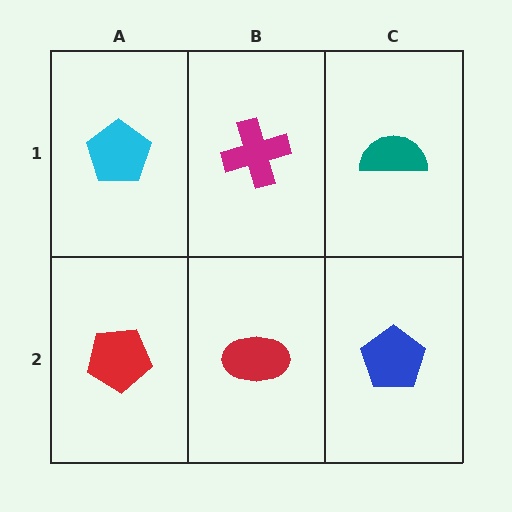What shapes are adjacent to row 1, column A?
A red pentagon (row 2, column A), a magenta cross (row 1, column B).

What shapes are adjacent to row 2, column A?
A cyan pentagon (row 1, column A), a red ellipse (row 2, column B).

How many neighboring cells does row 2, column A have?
2.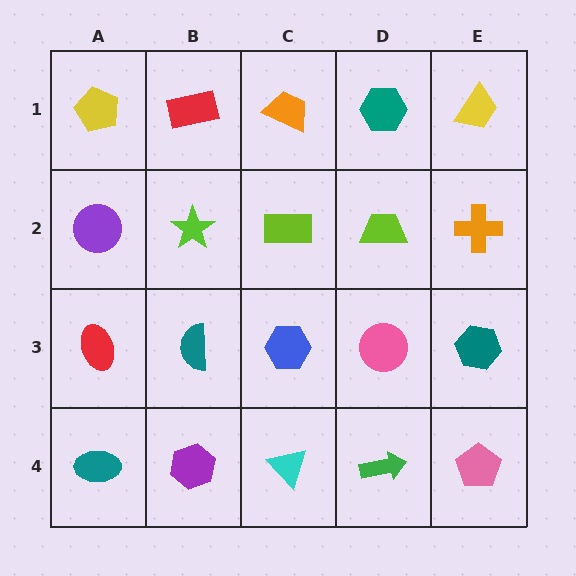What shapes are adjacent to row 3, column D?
A lime trapezoid (row 2, column D), a green arrow (row 4, column D), a blue hexagon (row 3, column C), a teal hexagon (row 3, column E).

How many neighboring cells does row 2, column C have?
4.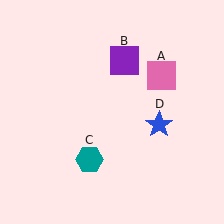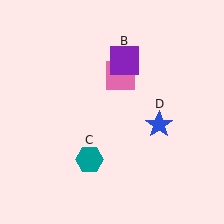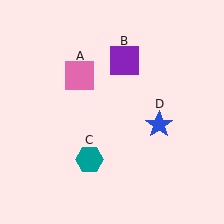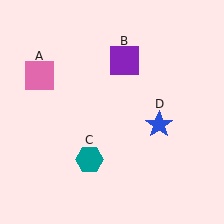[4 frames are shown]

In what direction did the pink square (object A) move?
The pink square (object A) moved left.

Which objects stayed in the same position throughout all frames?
Purple square (object B) and teal hexagon (object C) and blue star (object D) remained stationary.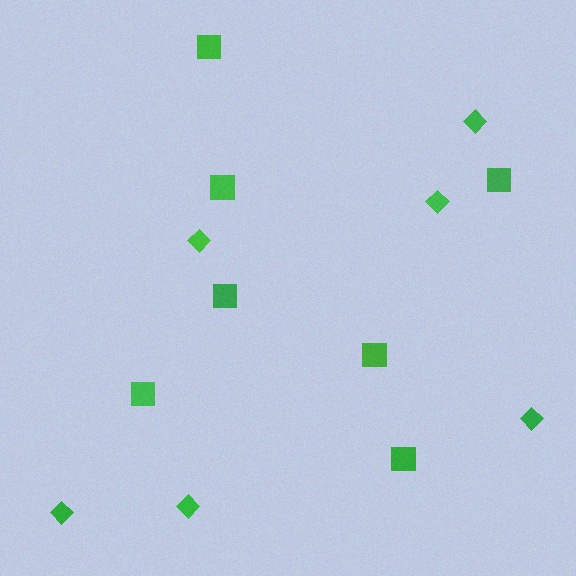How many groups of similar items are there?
There are 2 groups: one group of diamonds (6) and one group of squares (7).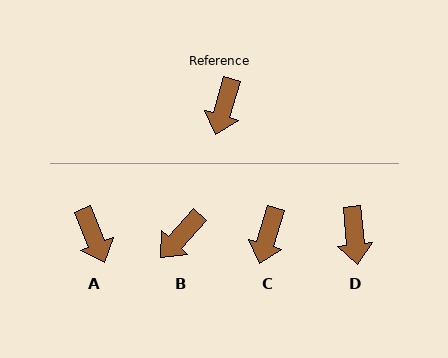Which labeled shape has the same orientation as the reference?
C.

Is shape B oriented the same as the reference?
No, it is off by about 26 degrees.